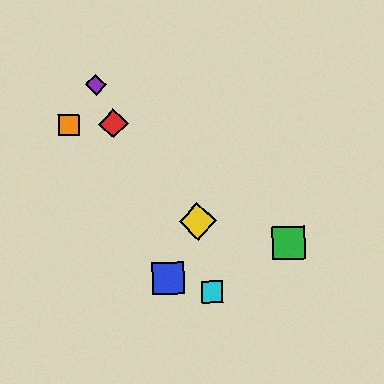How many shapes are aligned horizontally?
2 shapes (the red diamond, the orange square) are aligned horizontally.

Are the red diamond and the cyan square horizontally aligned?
No, the red diamond is at y≈123 and the cyan square is at y≈292.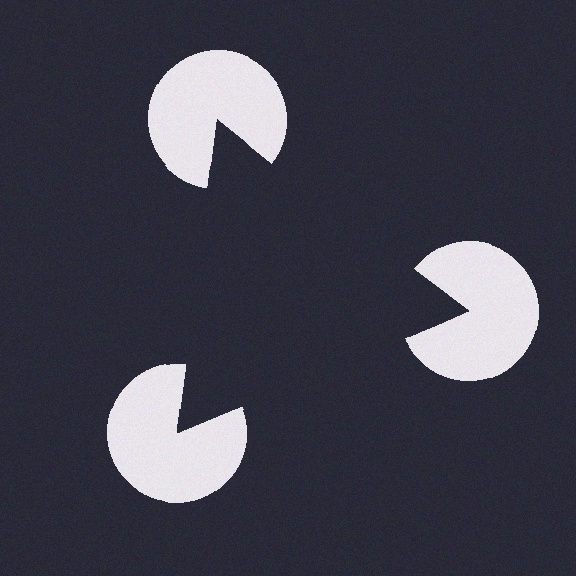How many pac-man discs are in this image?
There are 3 — one at each vertex of the illusory triangle.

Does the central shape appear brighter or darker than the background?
It typically appears slightly darker than the background, even though no actual brightness change is drawn.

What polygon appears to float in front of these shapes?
An illusory triangle — its edges are inferred from the aligned wedge cuts in the pac-man discs, not physically drawn.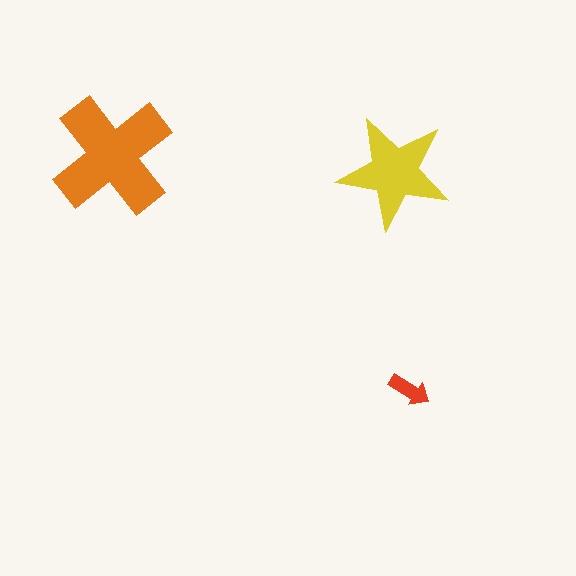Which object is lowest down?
The red arrow is bottommost.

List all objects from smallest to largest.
The red arrow, the yellow star, the orange cross.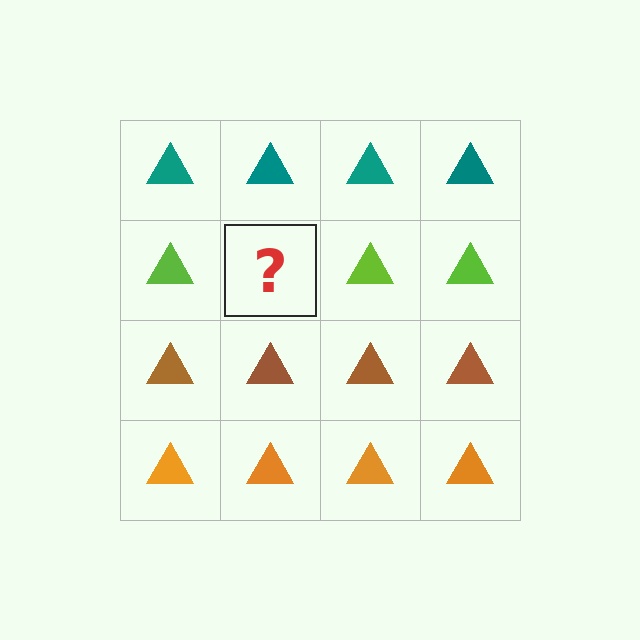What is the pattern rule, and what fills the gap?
The rule is that each row has a consistent color. The gap should be filled with a lime triangle.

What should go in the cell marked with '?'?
The missing cell should contain a lime triangle.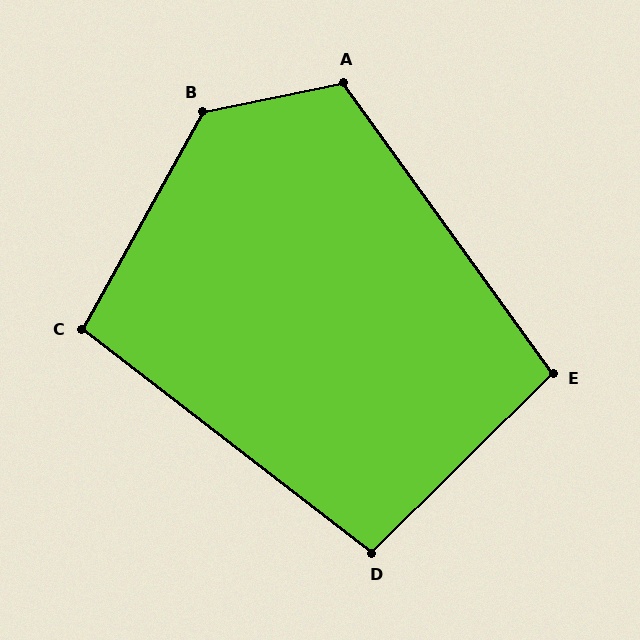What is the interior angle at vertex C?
Approximately 99 degrees (obtuse).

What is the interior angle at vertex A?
Approximately 114 degrees (obtuse).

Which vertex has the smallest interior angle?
D, at approximately 98 degrees.